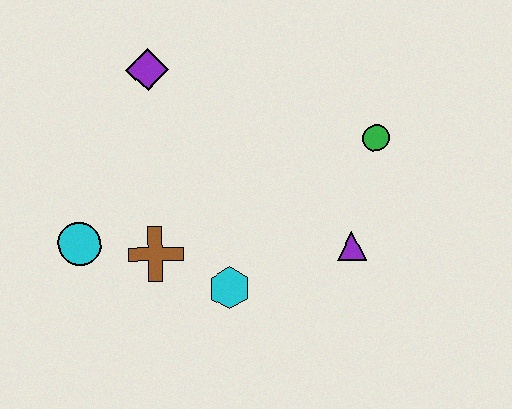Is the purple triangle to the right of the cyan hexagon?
Yes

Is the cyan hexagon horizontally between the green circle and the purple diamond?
Yes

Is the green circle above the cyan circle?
Yes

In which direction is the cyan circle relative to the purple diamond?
The cyan circle is below the purple diamond.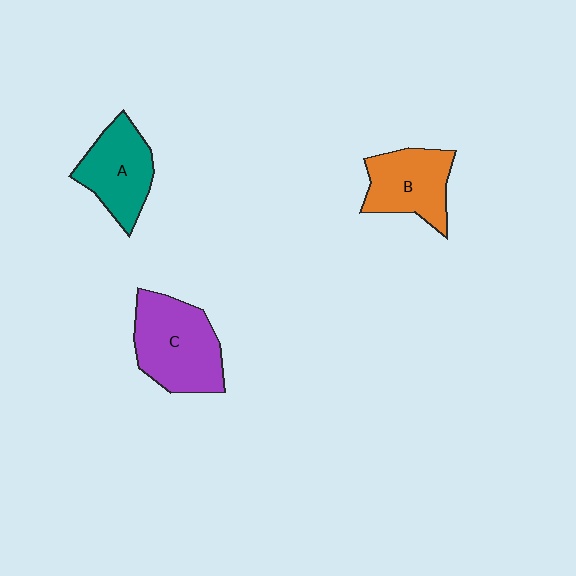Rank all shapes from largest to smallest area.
From largest to smallest: C (purple), A (teal), B (orange).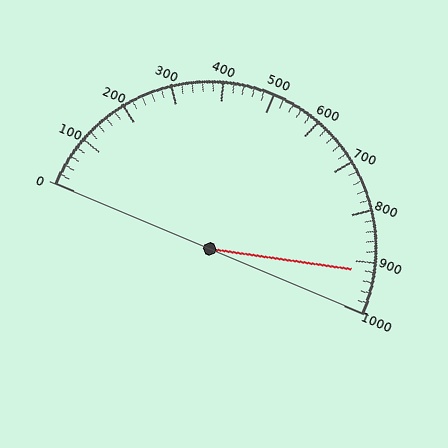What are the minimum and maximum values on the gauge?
The gauge ranges from 0 to 1000.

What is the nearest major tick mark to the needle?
The nearest major tick mark is 900.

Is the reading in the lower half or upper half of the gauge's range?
The reading is in the upper half of the range (0 to 1000).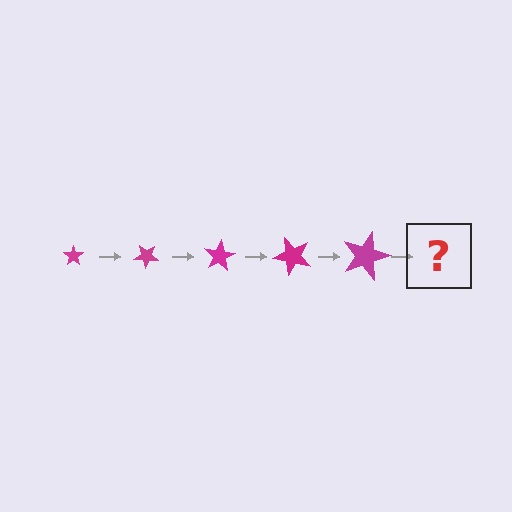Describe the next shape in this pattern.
It should be a star, larger than the previous one and rotated 200 degrees from the start.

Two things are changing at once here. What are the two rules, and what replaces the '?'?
The two rules are that the star grows larger each step and it rotates 40 degrees each step. The '?' should be a star, larger than the previous one and rotated 200 degrees from the start.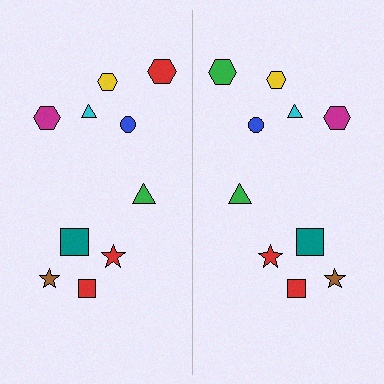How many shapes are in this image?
There are 20 shapes in this image.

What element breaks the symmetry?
The green hexagon on the right side breaks the symmetry — its mirror counterpart is red.